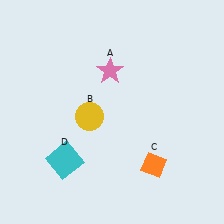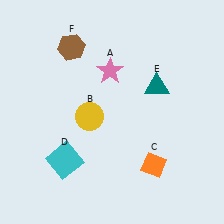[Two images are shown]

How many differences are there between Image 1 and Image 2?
There are 2 differences between the two images.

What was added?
A teal triangle (E), a brown hexagon (F) were added in Image 2.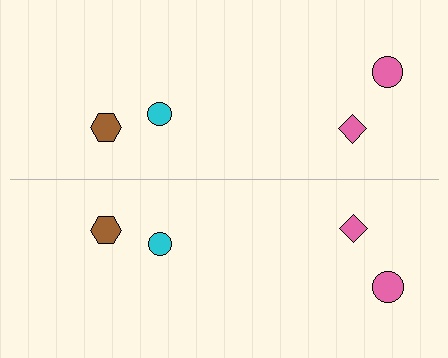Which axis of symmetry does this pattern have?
The pattern has a horizontal axis of symmetry running through the center of the image.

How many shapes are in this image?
There are 8 shapes in this image.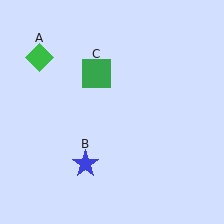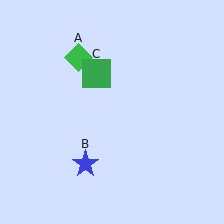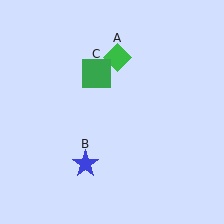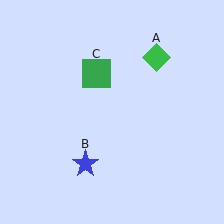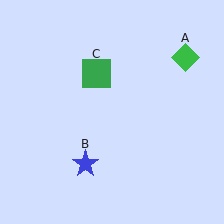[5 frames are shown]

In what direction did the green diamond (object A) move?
The green diamond (object A) moved right.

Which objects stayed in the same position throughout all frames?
Blue star (object B) and green square (object C) remained stationary.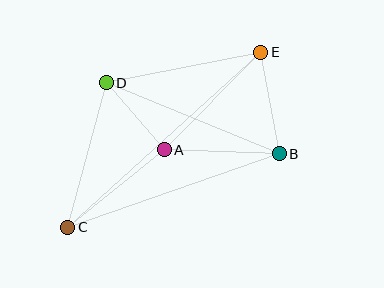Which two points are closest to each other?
Points A and D are closest to each other.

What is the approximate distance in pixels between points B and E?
The distance between B and E is approximately 103 pixels.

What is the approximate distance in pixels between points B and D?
The distance between B and D is approximately 187 pixels.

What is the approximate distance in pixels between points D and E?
The distance between D and E is approximately 158 pixels.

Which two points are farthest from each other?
Points C and E are farthest from each other.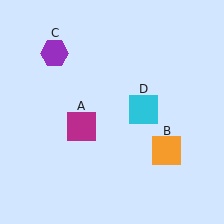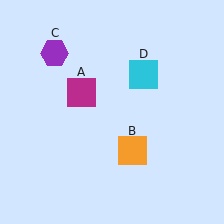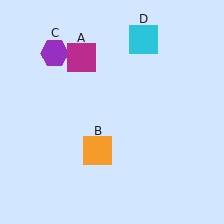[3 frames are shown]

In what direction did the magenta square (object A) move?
The magenta square (object A) moved up.